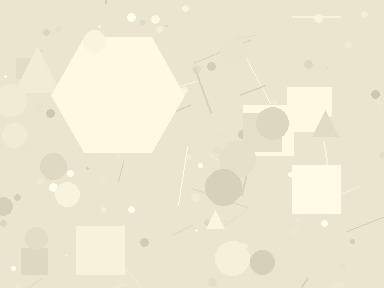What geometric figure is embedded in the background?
A hexagon is embedded in the background.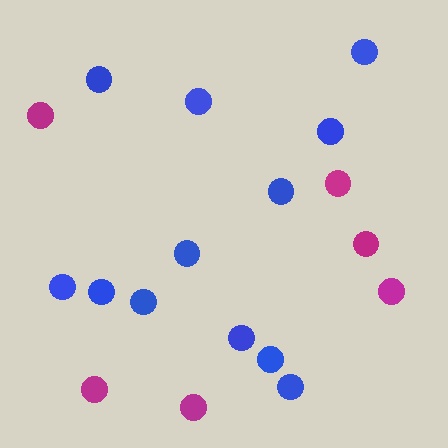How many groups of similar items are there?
There are 2 groups: one group of magenta circles (6) and one group of blue circles (12).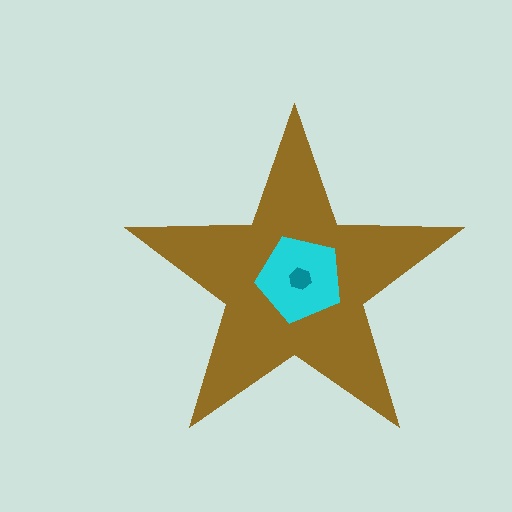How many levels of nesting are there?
3.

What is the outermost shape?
The brown star.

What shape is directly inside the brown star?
The cyan pentagon.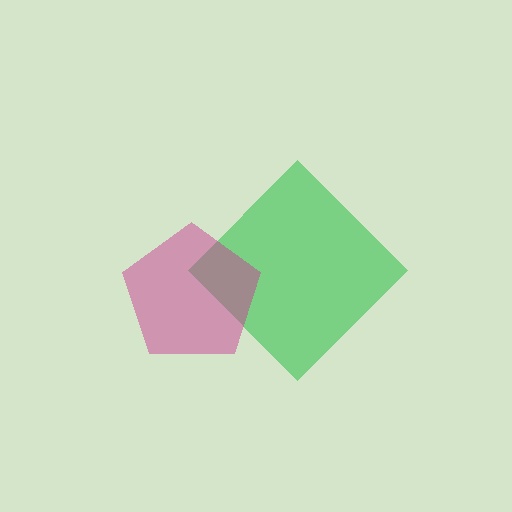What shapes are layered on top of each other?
The layered shapes are: a green diamond, a magenta pentagon.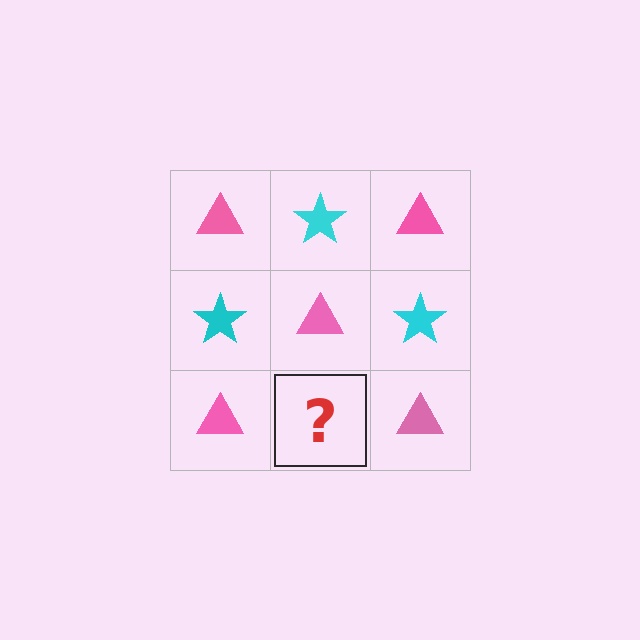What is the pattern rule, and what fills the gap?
The rule is that it alternates pink triangle and cyan star in a checkerboard pattern. The gap should be filled with a cyan star.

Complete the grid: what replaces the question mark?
The question mark should be replaced with a cyan star.